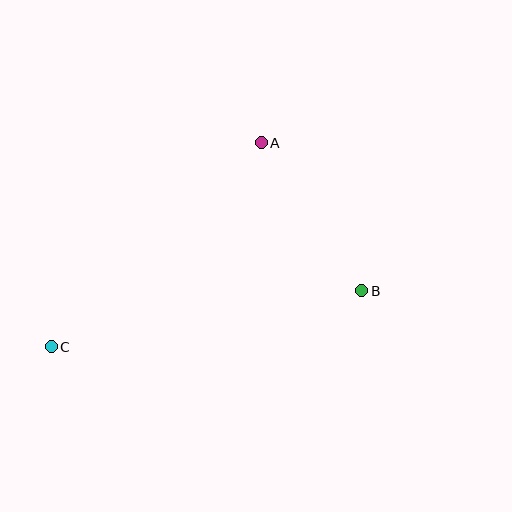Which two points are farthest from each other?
Points B and C are farthest from each other.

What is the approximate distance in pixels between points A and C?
The distance between A and C is approximately 293 pixels.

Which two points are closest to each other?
Points A and B are closest to each other.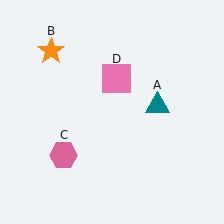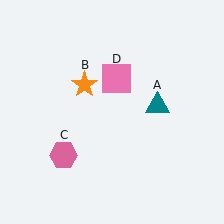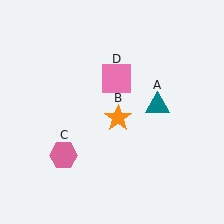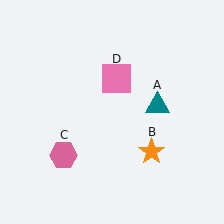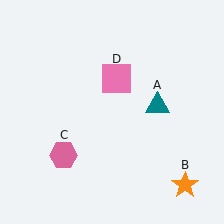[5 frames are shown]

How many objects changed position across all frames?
1 object changed position: orange star (object B).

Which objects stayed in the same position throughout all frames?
Teal triangle (object A) and pink hexagon (object C) and pink square (object D) remained stationary.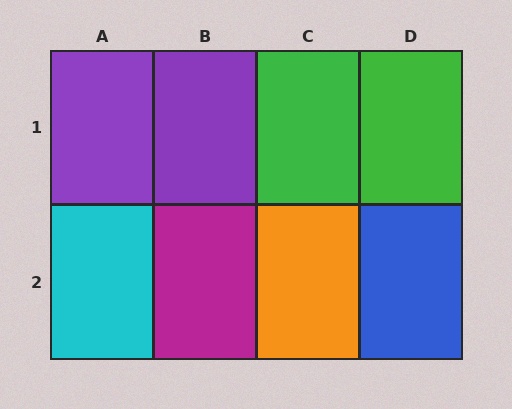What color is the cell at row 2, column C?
Orange.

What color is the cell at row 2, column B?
Magenta.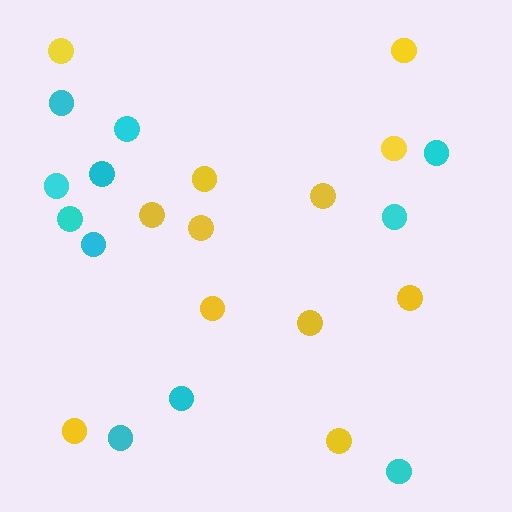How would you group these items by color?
There are 2 groups: one group of yellow circles (12) and one group of cyan circles (11).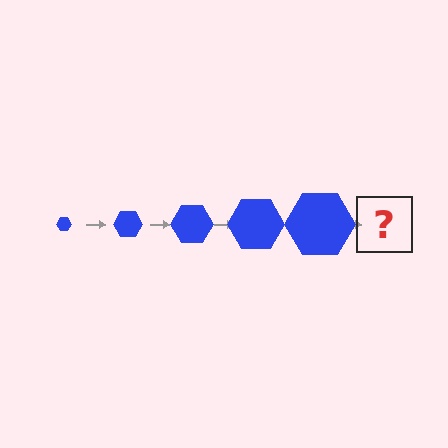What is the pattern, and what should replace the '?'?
The pattern is that the hexagon gets progressively larger each step. The '?' should be a blue hexagon, larger than the previous one.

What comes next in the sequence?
The next element should be a blue hexagon, larger than the previous one.